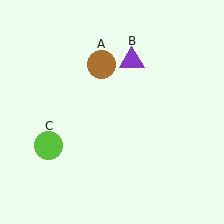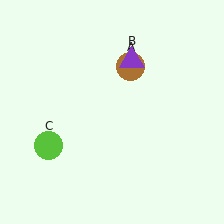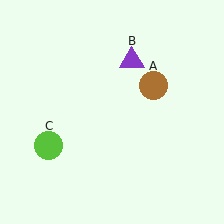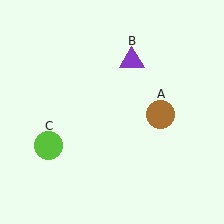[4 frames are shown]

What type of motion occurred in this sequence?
The brown circle (object A) rotated clockwise around the center of the scene.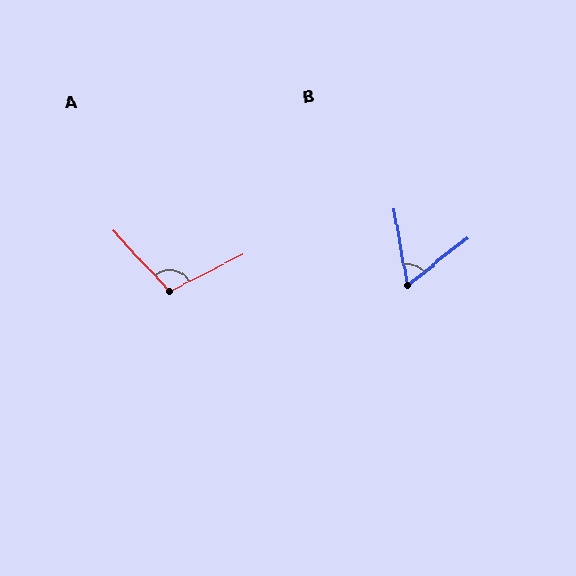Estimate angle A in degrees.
Approximately 106 degrees.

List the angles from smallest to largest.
B (62°), A (106°).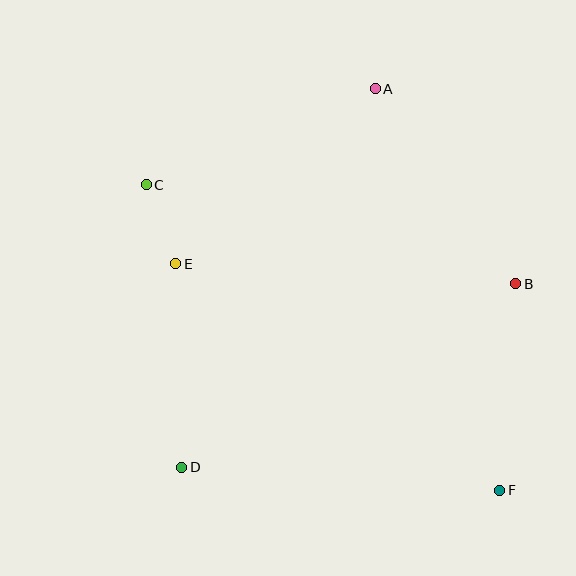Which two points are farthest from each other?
Points C and F are farthest from each other.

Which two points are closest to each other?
Points C and E are closest to each other.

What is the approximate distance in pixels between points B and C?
The distance between B and C is approximately 382 pixels.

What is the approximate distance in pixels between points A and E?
The distance between A and E is approximately 266 pixels.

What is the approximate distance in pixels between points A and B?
The distance between A and B is approximately 240 pixels.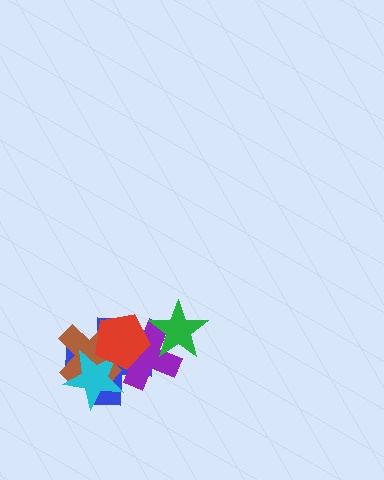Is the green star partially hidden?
No, no other shape covers it.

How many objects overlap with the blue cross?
4 objects overlap with the blue cross.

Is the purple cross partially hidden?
Yes, it is partially covered by another shape.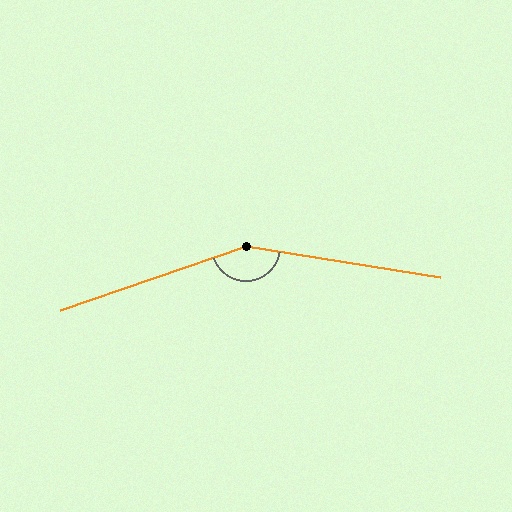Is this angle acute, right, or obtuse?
It is obtuse.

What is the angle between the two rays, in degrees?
Approximately 152 degrees.